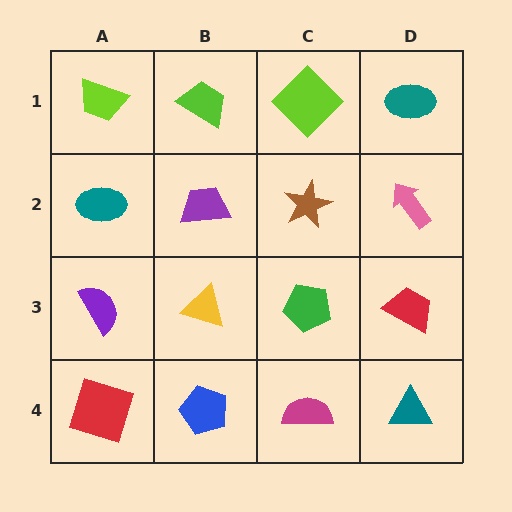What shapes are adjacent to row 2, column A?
A lime trapezoid (row 1, column A), a purple semicircle (row 3, column A), a purple trapezoid (row 2, column B).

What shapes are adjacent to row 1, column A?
A teal ellipse (row 2, column A), a lime trapezoid (row 1, column B).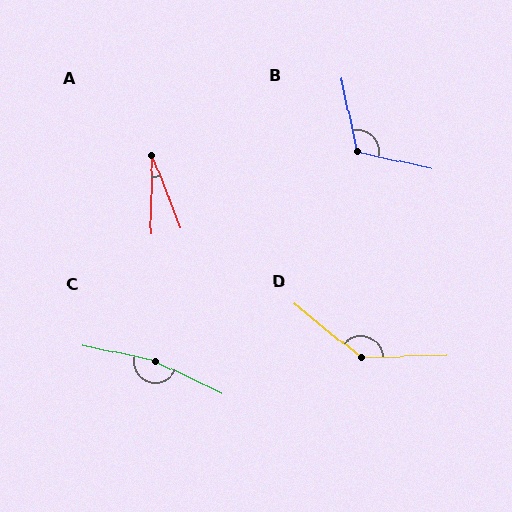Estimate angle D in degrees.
Approximately 139 degrees.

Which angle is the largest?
C, at approximately 167 degrees.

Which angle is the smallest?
A, at approximately 23 degrees.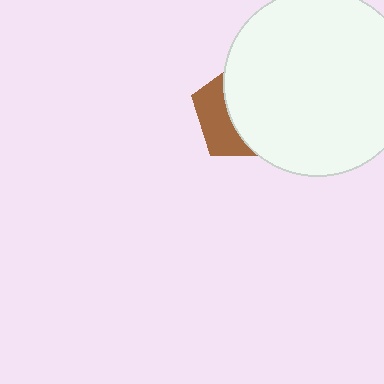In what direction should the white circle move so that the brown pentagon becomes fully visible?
The white circle should move right. That is the shortest direction to clear the overlap and leave the brown pentagon fully visible.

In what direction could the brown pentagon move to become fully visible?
The brown pentagon could move left. That would shift it out from behind the white circle entirely.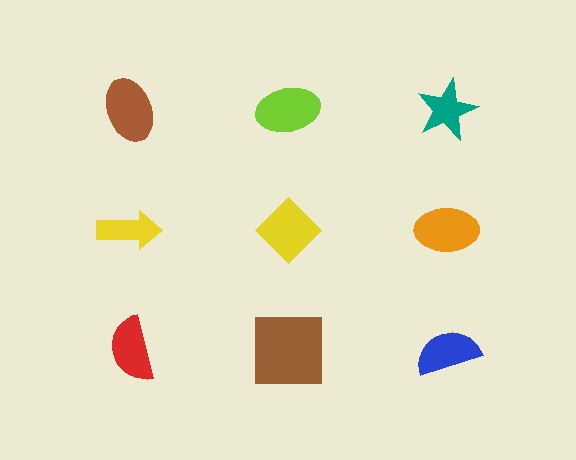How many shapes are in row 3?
3 shapes.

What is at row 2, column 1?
A yellow arrow.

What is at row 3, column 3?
A blue semicircle.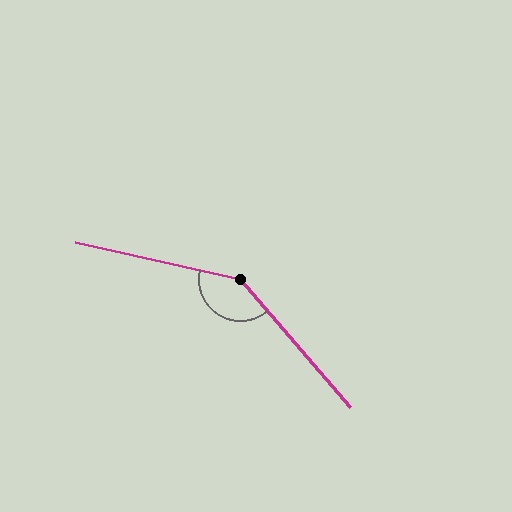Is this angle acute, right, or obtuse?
It is obtuse.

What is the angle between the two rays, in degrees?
Approximately 143 degrees.